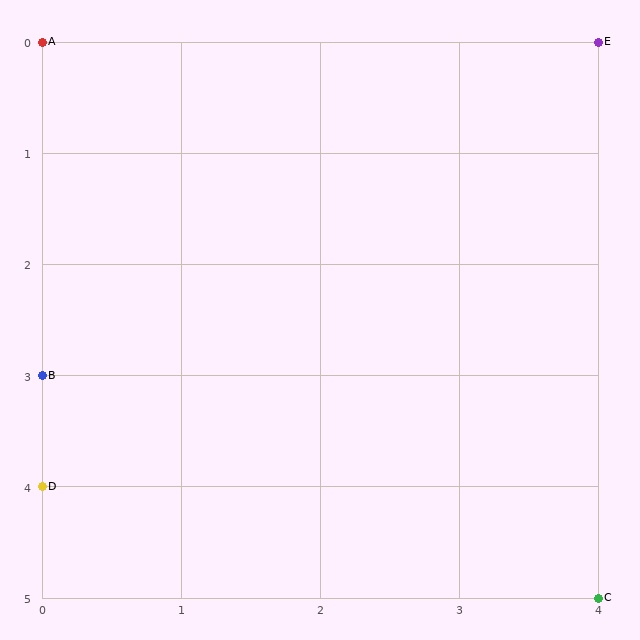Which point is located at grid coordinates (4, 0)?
Point E is at (4, 0).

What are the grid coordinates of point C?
Point C is at grid coordinates (4, 5).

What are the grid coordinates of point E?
Point E is at grid coordinates (4, 0).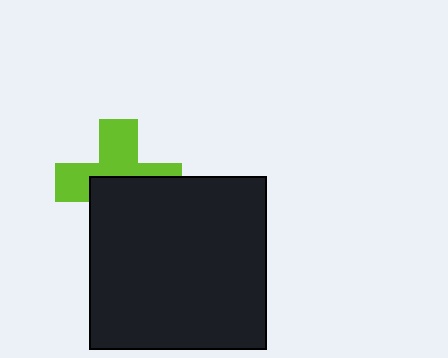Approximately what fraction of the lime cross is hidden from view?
Roughly 50% of the lime cross is hidden behind the black rectangle.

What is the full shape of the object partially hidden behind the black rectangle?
The partially hidden object is a lime cross.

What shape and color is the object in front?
The object in front is a black rectangle.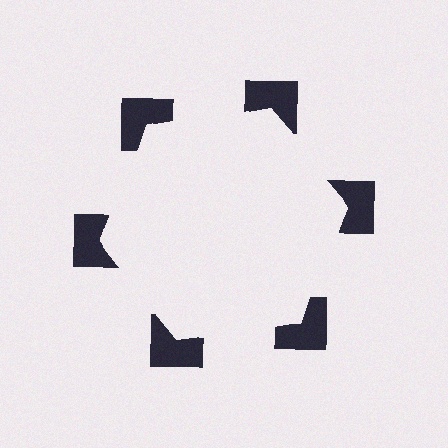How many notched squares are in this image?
There are 6 — one at each vertex of the illusory hexagon.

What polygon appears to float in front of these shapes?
An illusory hexagon — its edges are inferred from the aligned wedge cuts in the notched squares, not physically drawn.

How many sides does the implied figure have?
6 sides.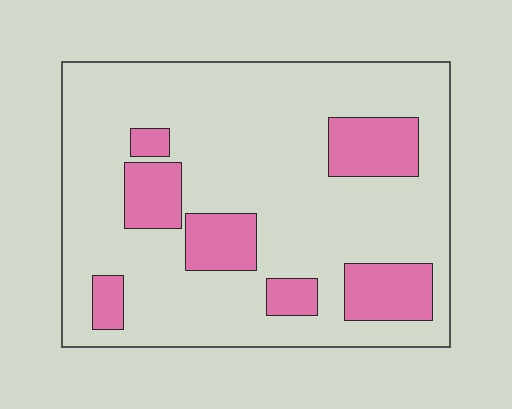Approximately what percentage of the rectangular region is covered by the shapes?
Approximately 20%.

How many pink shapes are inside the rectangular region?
7.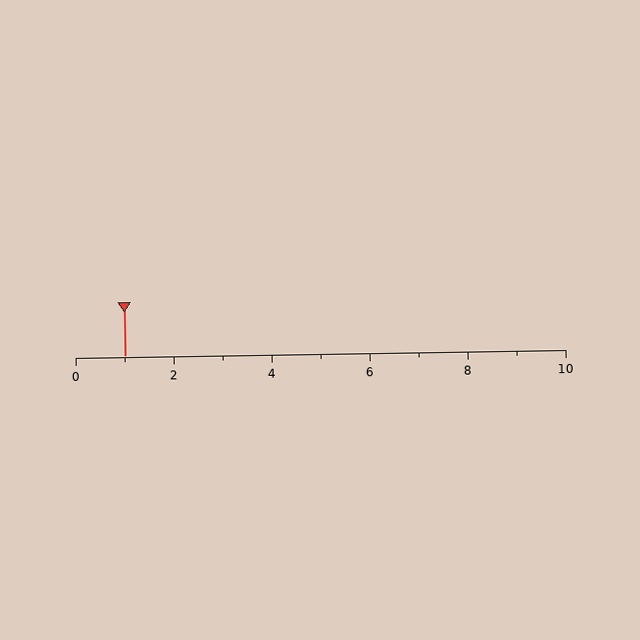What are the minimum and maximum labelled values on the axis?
The axis runs from 0 to 10.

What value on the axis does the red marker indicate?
The marker indicates approximately 1.